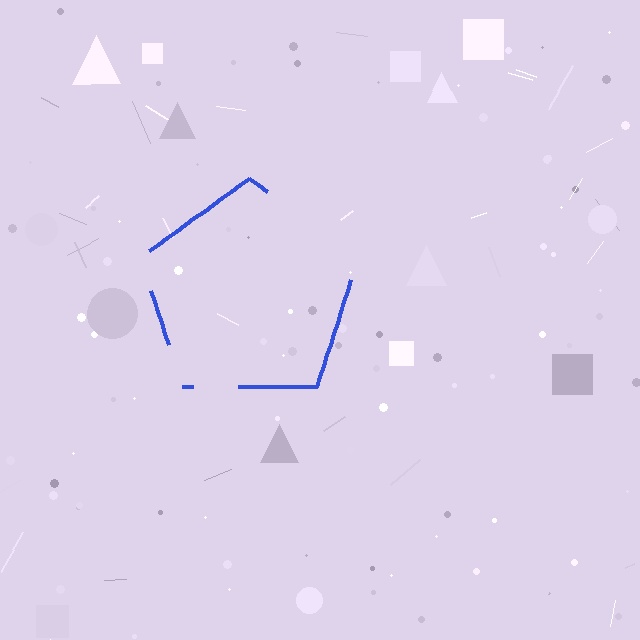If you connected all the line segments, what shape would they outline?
They would outline a pentagon.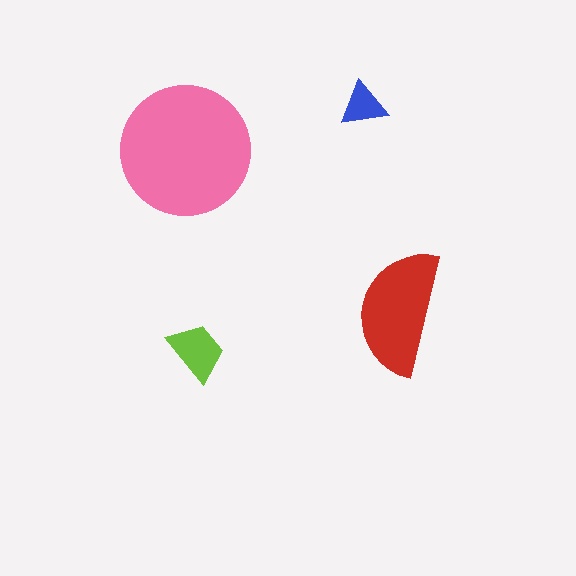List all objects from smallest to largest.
The blue triangle, the lime trapezoid, the red semicircle, the pink circle.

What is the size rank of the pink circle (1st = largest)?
1st.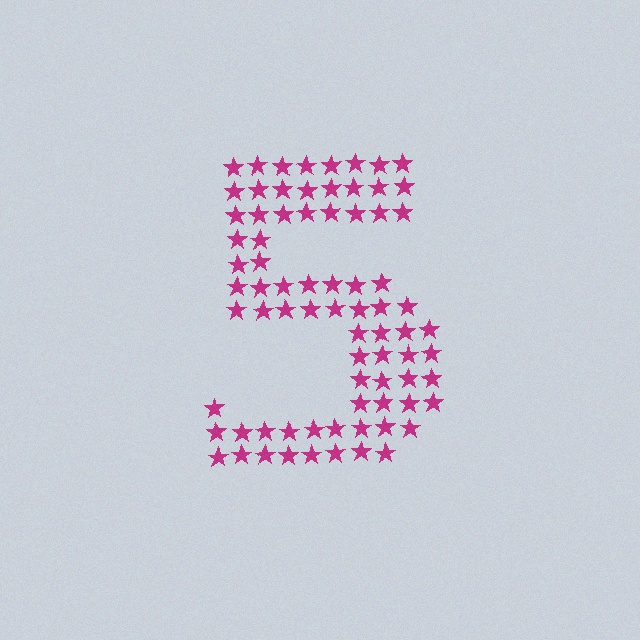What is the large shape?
The large shape is the digit 5.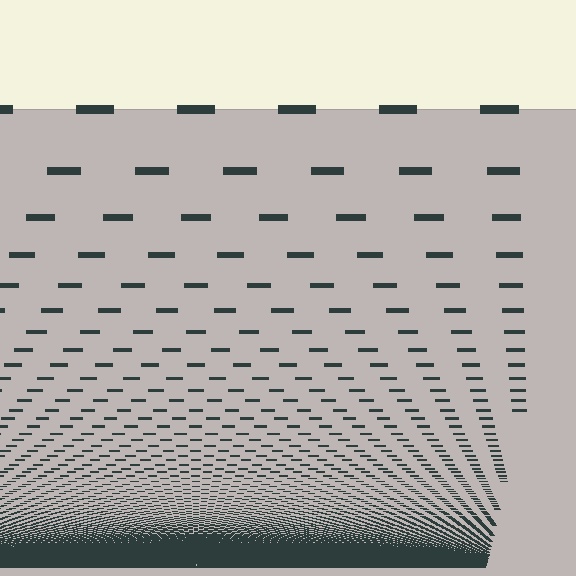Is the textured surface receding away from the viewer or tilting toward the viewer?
The surface appears to tilt toward the viewer. Texture elements get larger and sparser toward the top.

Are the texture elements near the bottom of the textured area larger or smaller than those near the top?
Smaller. The gradient is inverted — elements near the bottom are smaller and denser.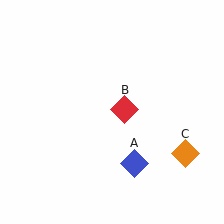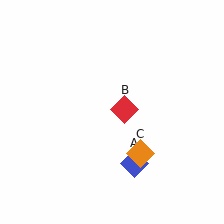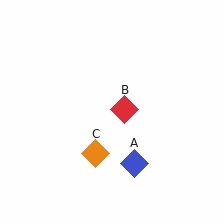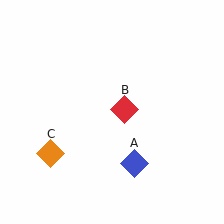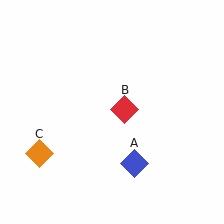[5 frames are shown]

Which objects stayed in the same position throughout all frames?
Blue diamond (object A) and red diamond (object B) remained stationary.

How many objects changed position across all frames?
1 object changed position: orange diamond (object C).